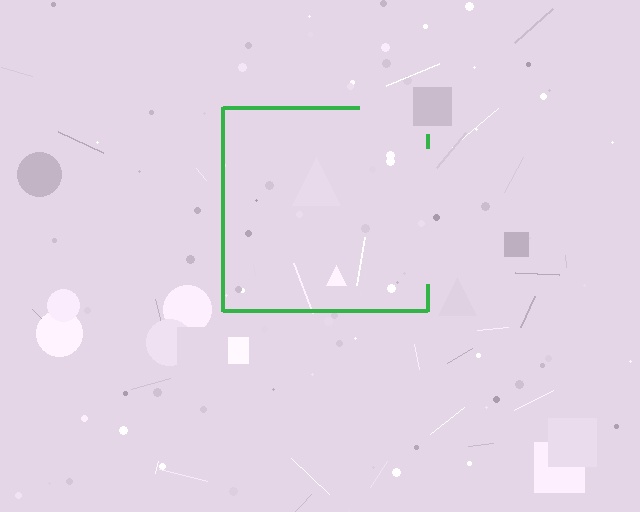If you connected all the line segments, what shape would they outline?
They would outline a square.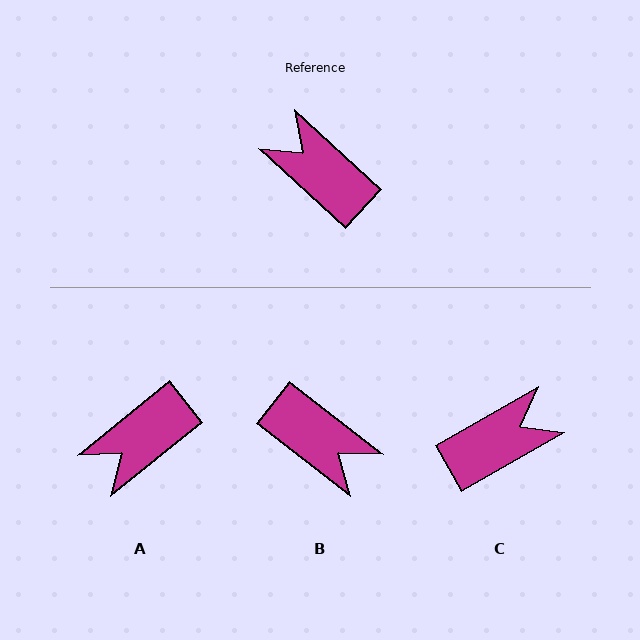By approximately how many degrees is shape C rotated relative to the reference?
Approximately 108 degrees clockwise.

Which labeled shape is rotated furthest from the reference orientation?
B, about 176 degrees away.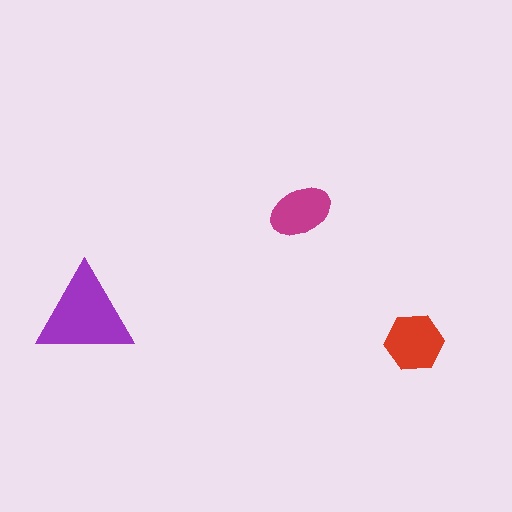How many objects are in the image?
There are 3 objects in the image.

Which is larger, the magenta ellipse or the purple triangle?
The purple triangle.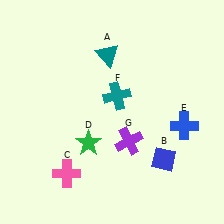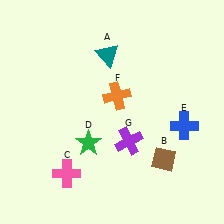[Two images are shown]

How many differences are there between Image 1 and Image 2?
There are 2 differences between the two images.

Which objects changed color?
B changed from blue to brown. F changed from teal to orange.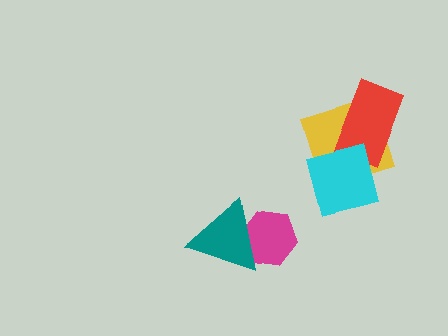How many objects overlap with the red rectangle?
2 objects overlap with the red rectangle.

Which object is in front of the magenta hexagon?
The teal triangle is in front of the magenta hexagon.